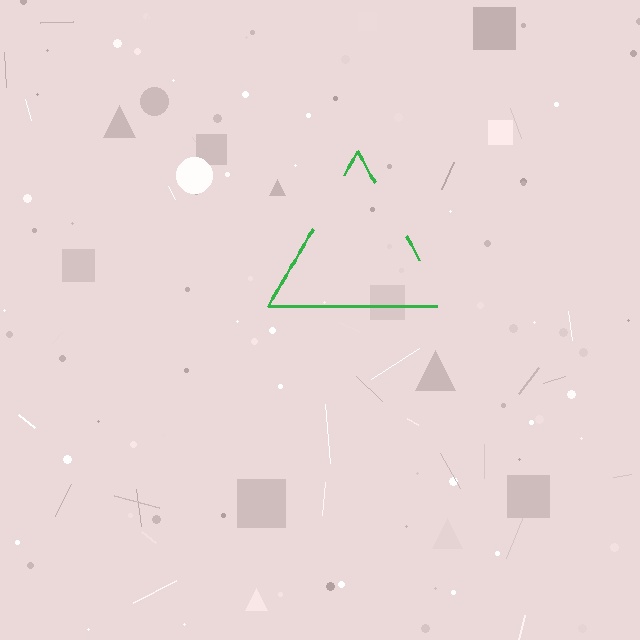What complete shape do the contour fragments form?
The contour fragments form a triangle.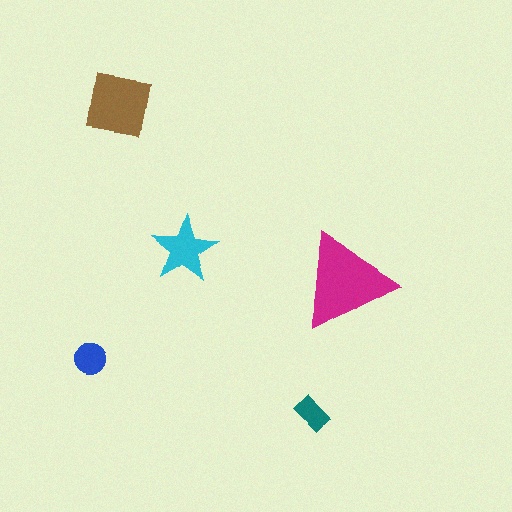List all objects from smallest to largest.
The teal rectangle, the blue circle, the cyan star, the brown square, the magenta triangle.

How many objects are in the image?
There are 5 objects in the image.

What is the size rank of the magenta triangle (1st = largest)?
1st.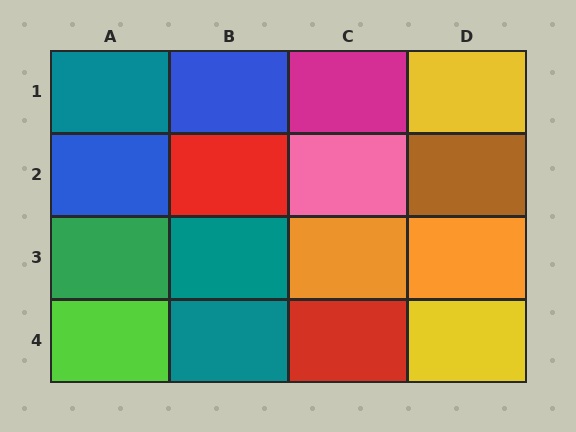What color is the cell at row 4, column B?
Teal.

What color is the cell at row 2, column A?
Blue.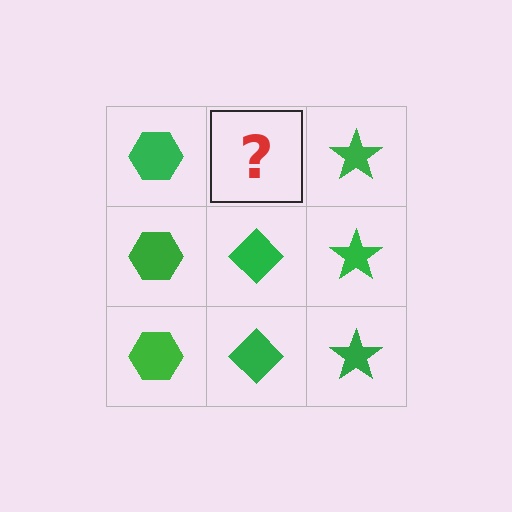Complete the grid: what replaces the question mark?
The question mark should be replaced with a green diamond.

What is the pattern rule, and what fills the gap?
The rule is that each column has a consistent shape. The gap should be filled with a green diamond.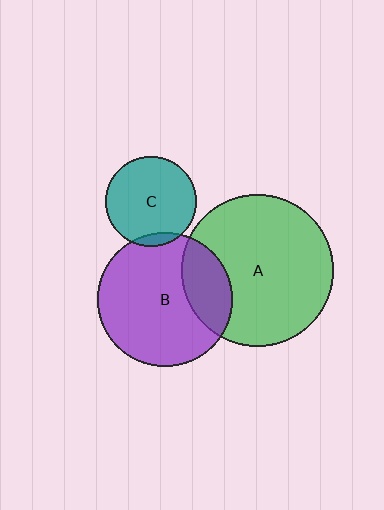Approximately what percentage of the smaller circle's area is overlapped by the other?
Approximately 10%.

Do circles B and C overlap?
Yes.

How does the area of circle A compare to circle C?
Approximately 2.8 times.